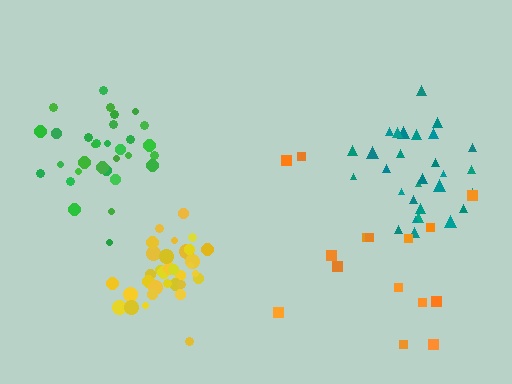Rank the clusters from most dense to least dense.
yellow, green, teal, orange.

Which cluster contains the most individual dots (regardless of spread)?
Yellow (33).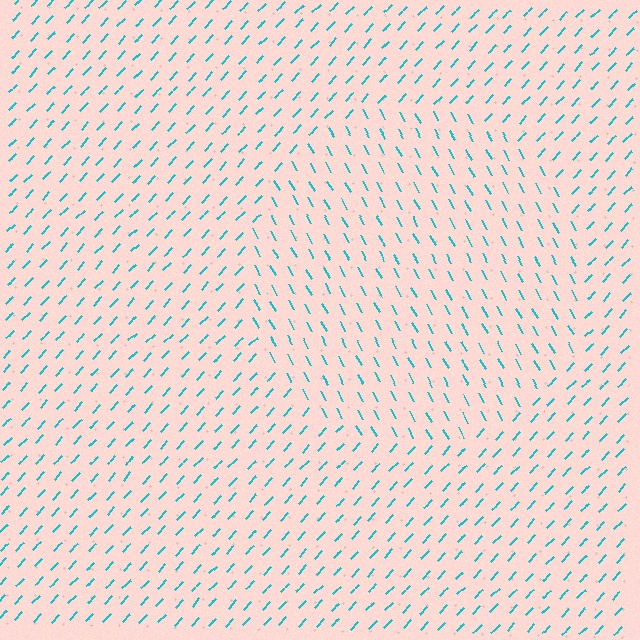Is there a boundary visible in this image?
Yes, there is a texture boundary formed by a change in line orientation.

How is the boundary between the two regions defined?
The boundary is defined purely by a change in line orientation (approximately 72 degrees difference). All lines are the same color and thickness.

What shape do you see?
I see a circle.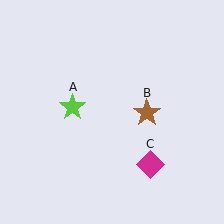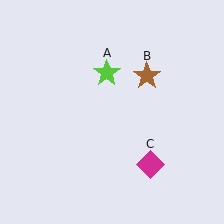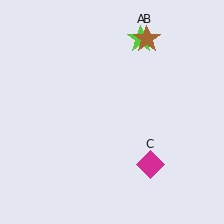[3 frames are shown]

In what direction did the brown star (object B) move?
The brown star (object B) moved up.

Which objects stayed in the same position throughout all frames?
Magenta diamond (object C) remained stationary.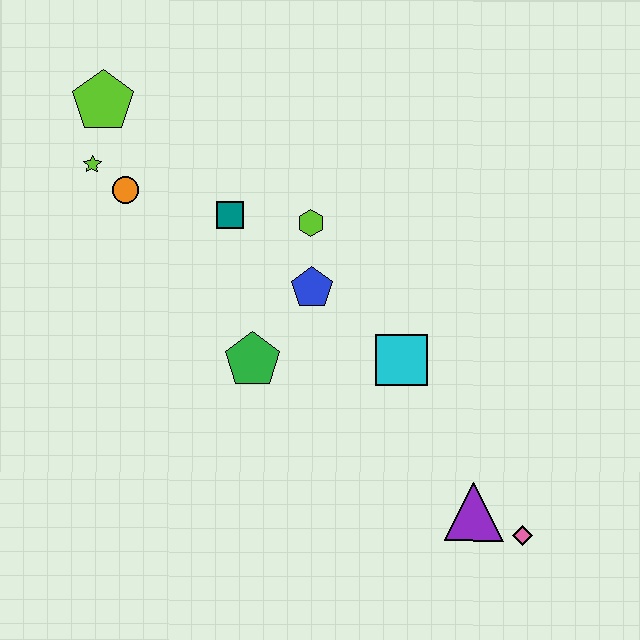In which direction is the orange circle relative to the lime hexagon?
The orange circle is to the left of the lime hexagon.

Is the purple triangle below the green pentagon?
Yes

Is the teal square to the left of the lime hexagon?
Yes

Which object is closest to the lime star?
The orange circle is closest to the lime star.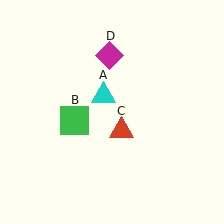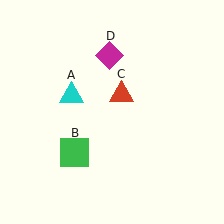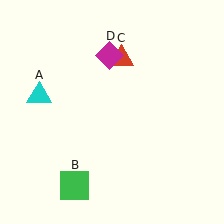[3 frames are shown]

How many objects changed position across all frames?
3 objects changed position: cyan triangle (object A), green square (object B), red triangle (object C).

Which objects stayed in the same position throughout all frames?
Magenta diamond (object D) remained stationary.